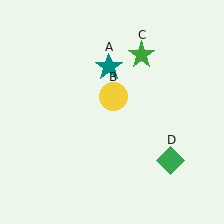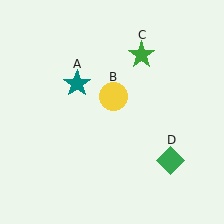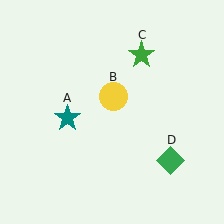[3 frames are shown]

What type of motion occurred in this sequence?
The teal star (object A) rotated counterclockwise around the center of the scene.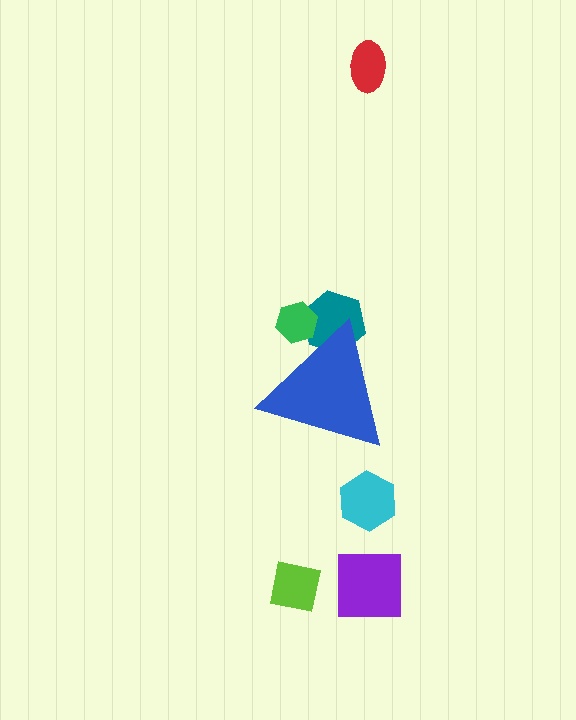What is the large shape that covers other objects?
A blue triangle.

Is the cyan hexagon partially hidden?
No, the cyan hexagon is fully visible.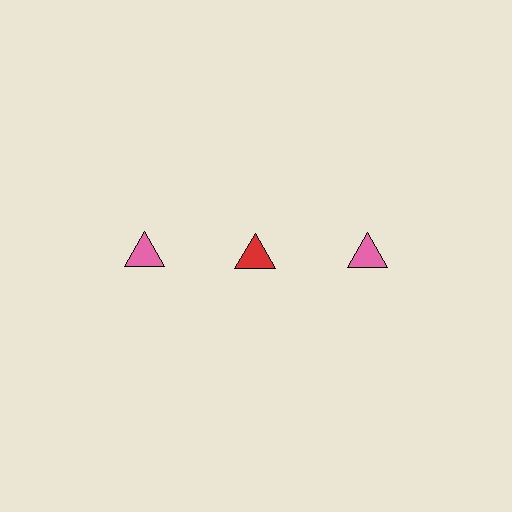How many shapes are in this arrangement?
There are 3 shapes arranged in a grid pattern.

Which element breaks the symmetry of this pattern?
The red triangle in the top row, second from left column breaks the symmetry. All other shapes are pink triangles.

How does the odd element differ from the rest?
It has a different color: red instead of pink.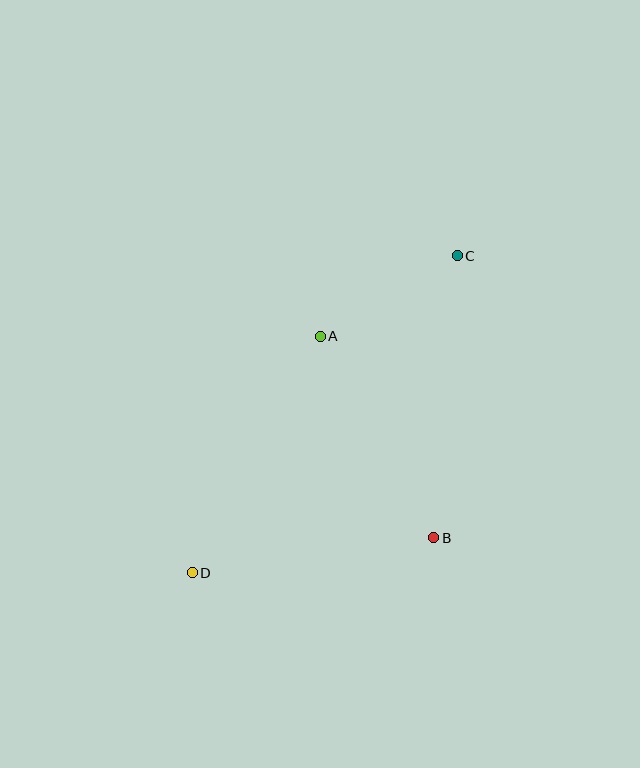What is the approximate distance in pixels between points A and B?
The distance between A and B is approximately 231 pixels.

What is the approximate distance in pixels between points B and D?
The distance between B and D is approximately 244 pixels.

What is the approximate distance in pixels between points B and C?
The distance between B and C is approximately 283 pixels.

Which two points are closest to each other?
Points A and C are closest to each other.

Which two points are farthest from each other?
Points C and D are farthest from each other.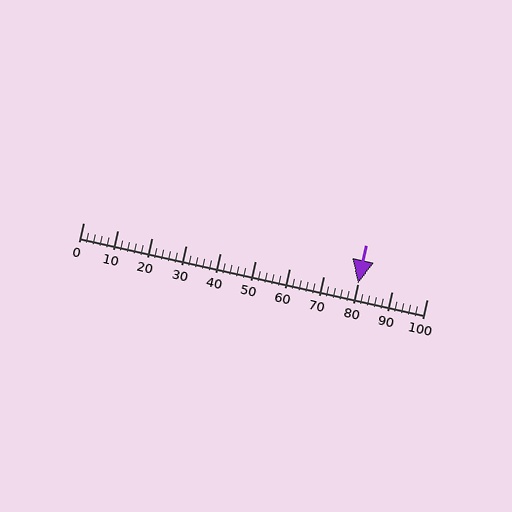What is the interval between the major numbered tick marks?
The major tick marks are spaced 10 units apart.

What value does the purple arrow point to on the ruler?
The purple arrow points to approximately 80.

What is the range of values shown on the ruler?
The ruler shows values from 0 to 100.